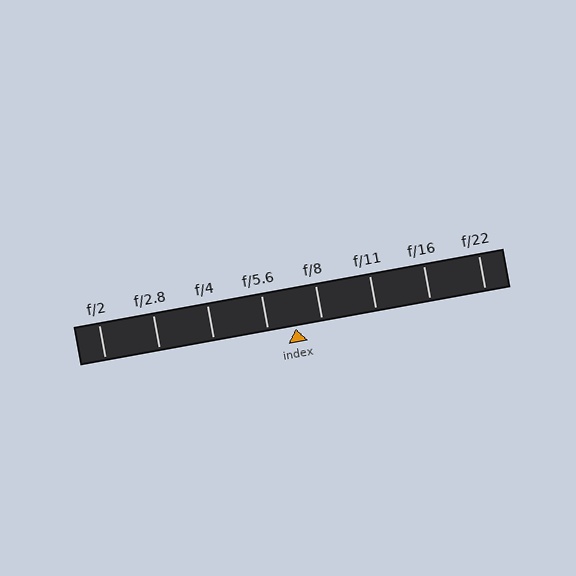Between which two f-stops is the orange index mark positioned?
The index mark is between f/5.6 and f/8.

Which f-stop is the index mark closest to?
The index mark is closest to f/8.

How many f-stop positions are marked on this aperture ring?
There are 8 f-stop positions marked.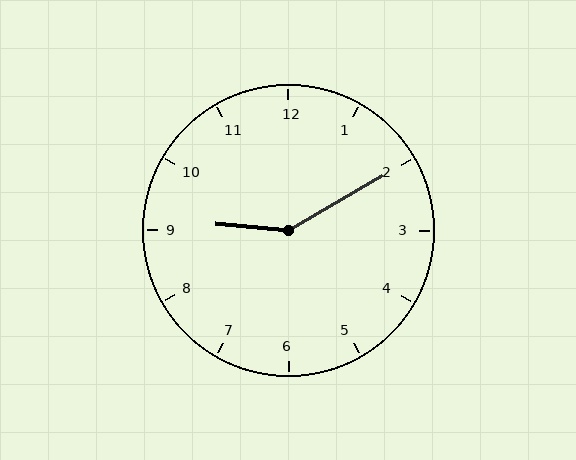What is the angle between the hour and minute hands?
Approximately 145 degrees.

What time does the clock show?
9:10.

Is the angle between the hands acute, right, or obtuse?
It is obtuse.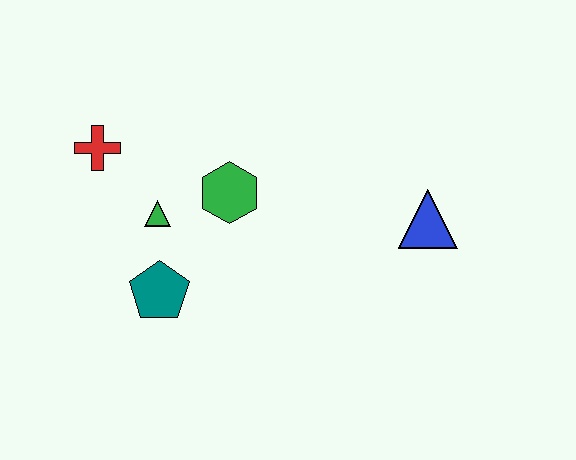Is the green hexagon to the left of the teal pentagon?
No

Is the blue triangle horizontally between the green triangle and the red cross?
No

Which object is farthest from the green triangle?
The blue triangle is farthest from the green triangle.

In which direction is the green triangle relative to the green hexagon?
The green triangle is to the left of the green hexagon.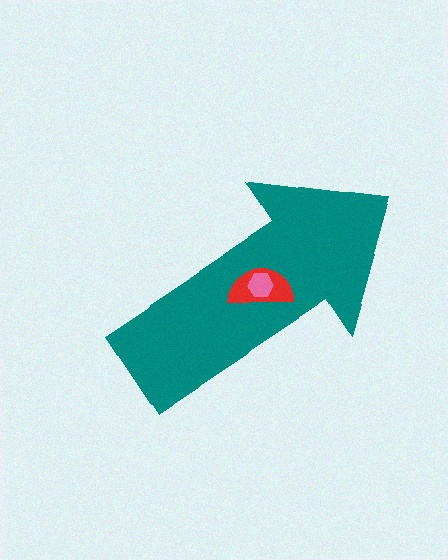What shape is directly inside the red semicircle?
The pink hexagon.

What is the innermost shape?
The pink hexagon.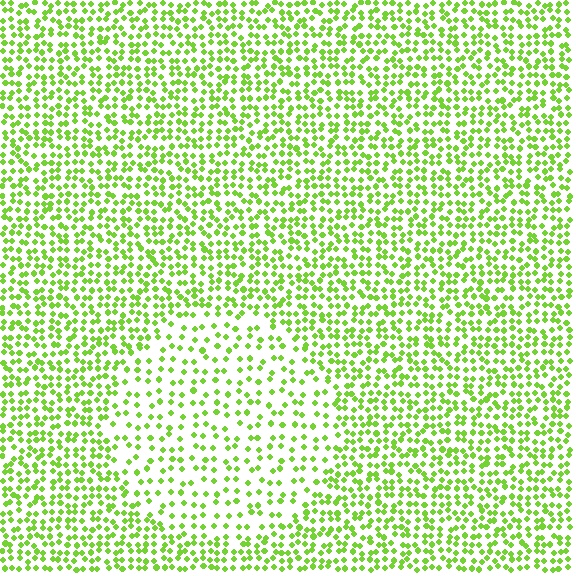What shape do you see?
I see a circle.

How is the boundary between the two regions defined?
The boundary is defined by a change in element density (approximately 1.9x ratio). All elements are the same color, size, and shape.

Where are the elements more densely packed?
The elements are more densely packed outside the circle boundary.